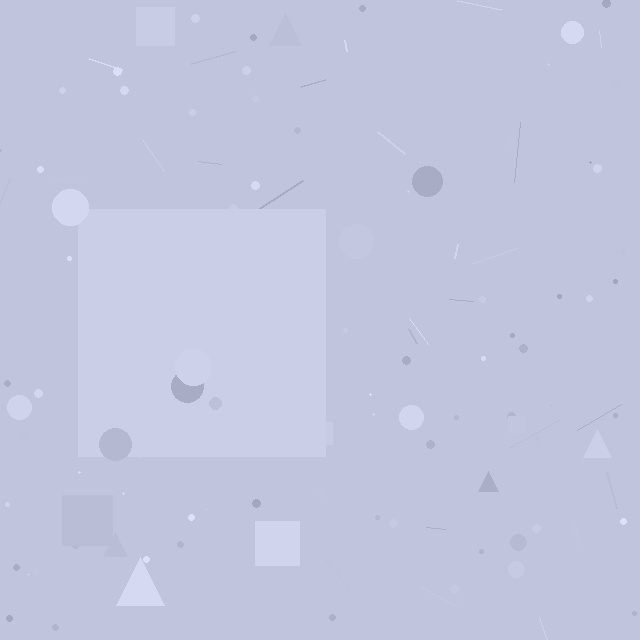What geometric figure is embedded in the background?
A square is embedded in the background.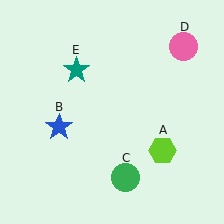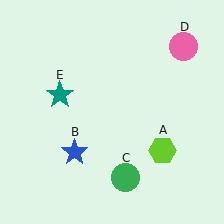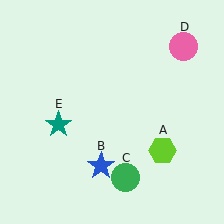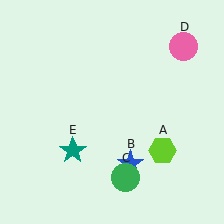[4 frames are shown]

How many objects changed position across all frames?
2 objects changed position: blue star (object B), teal star (object E).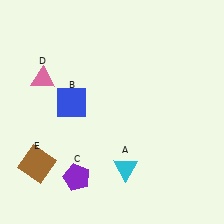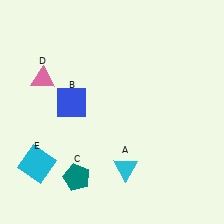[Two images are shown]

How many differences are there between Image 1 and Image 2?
There are 2 differences between the two images.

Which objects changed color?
C changed from purple to teal. E changed from brown to cyan.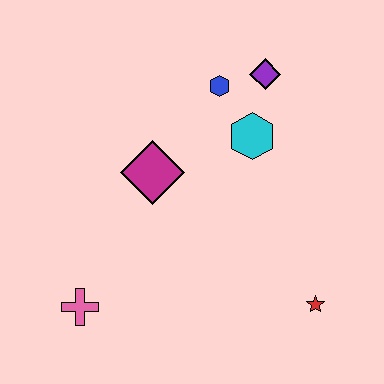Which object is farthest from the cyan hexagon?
The pink cross is farthest from the cyan hexagon.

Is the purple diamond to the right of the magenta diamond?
Yes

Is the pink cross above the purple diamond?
No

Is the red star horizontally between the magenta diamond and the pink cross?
No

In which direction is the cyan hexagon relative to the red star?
The cyan hexagon is above the red star.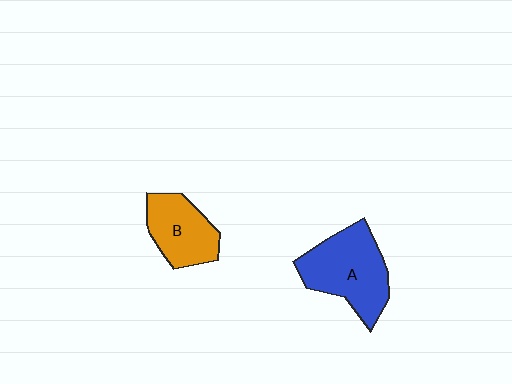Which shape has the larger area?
Shape A (blue).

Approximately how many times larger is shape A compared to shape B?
Approximately 1.4 times.